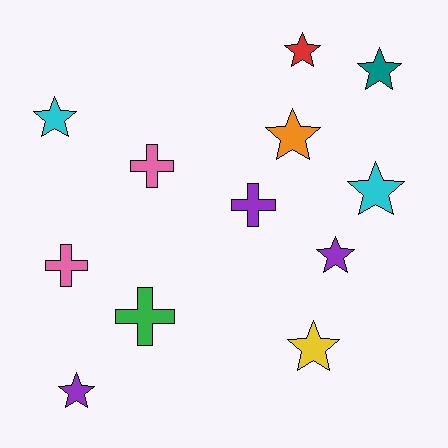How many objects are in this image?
There are 12 objects.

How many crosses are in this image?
There are 4 crosses.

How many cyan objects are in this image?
There are 2 cyan objects.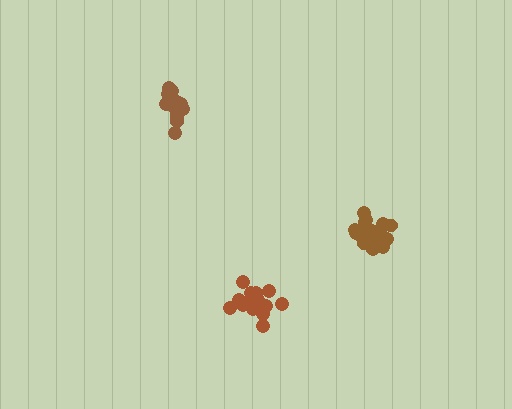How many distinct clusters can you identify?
There are 3 distinct clusters.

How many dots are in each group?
Group 1: 15 dots, Group 2: 19 dots, Group 3: 18 dots (52 total).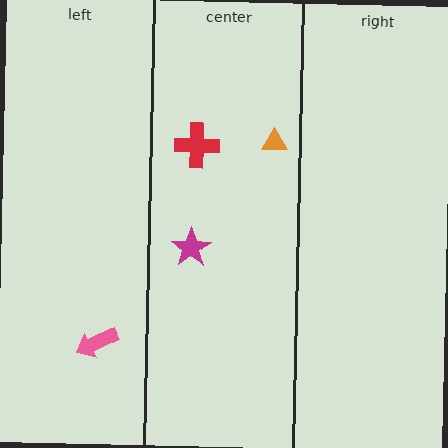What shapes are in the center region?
The orange triangle, the red cross, the magenta star.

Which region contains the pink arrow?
The left region.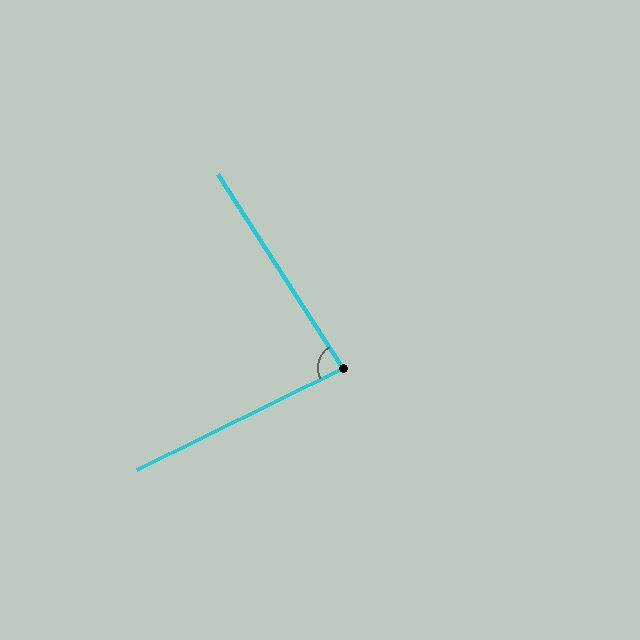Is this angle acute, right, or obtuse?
It is acute.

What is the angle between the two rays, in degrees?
Approximately 84 degrees.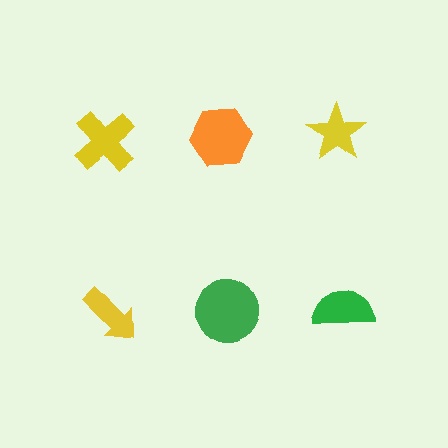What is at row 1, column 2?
An orange hexagon.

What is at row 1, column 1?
A yellow cross.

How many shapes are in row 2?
3 shapes.